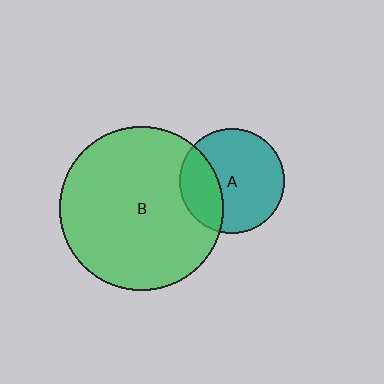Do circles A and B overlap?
Yes.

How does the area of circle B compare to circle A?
Approximately 2.4 times.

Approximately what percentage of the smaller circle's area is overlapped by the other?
Approximately 30%.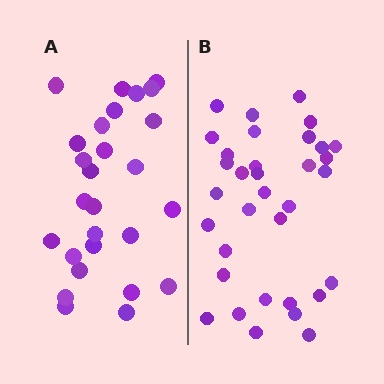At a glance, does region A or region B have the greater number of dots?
Region B (the right region) has more dots.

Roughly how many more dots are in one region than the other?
Region B has roughly 8 or so more dots than region A.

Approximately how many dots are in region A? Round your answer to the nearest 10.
About 30 dots. (The exact count is 27, which rounds to 30.)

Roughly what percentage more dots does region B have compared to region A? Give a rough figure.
About 25% more.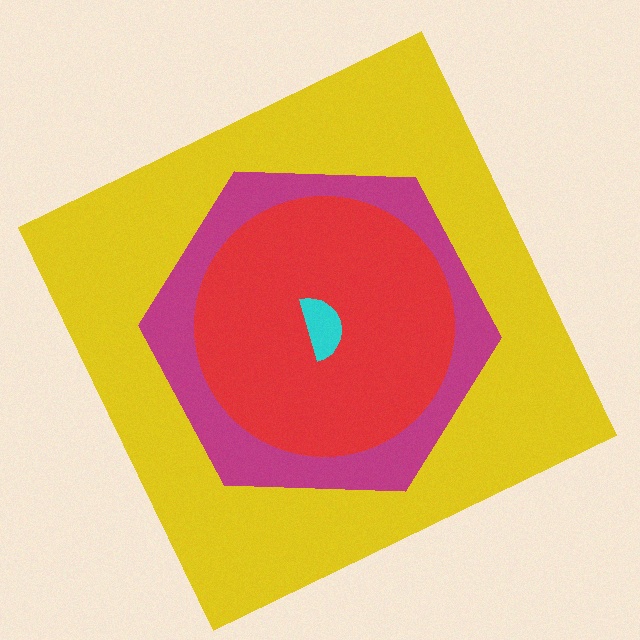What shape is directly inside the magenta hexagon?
The red circle.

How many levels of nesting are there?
4.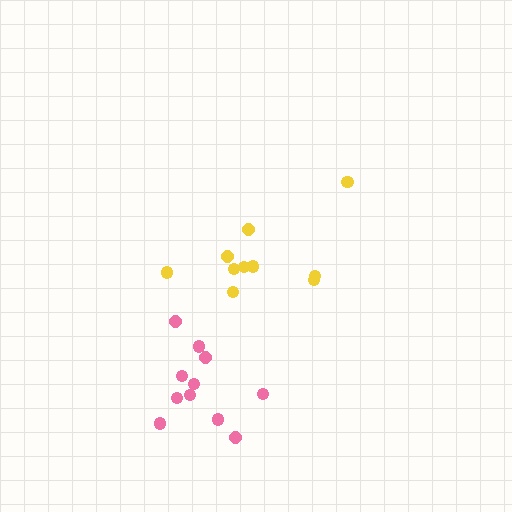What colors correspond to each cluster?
The clusters are colored: pink, yellow.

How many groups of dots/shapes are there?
There are 2 groups.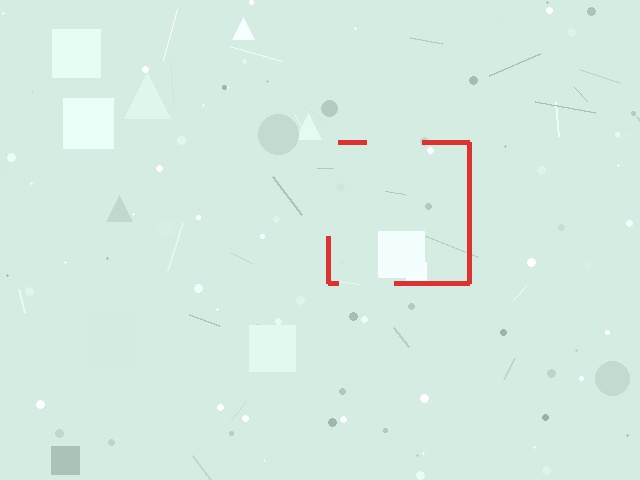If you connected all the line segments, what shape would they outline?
They would outline a square.